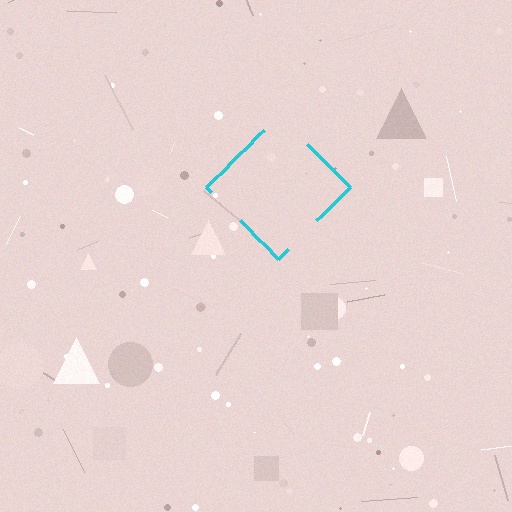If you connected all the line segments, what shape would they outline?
They would outline a diamond.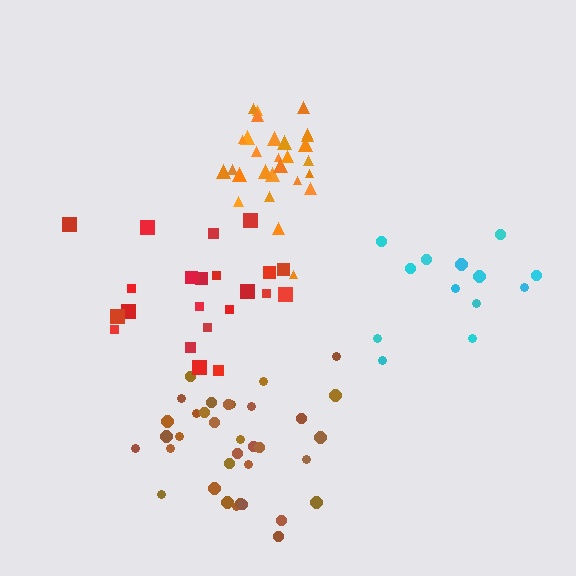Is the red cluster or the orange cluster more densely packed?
Orange.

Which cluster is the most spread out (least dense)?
Cyan.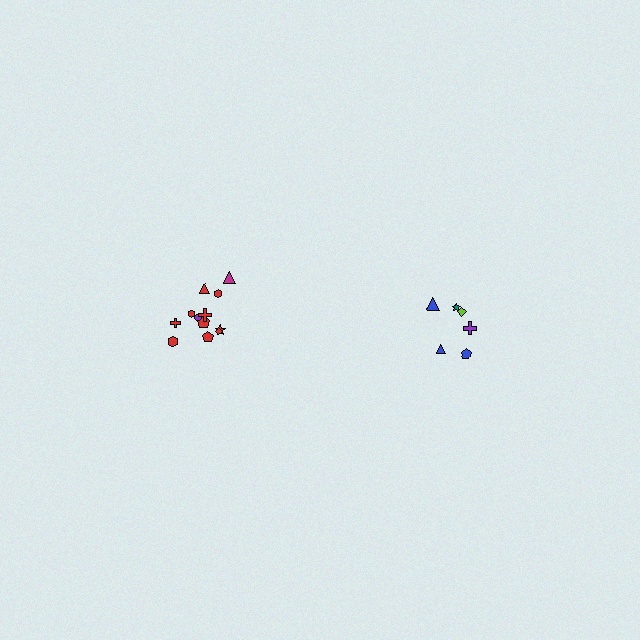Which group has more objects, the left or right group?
The left group.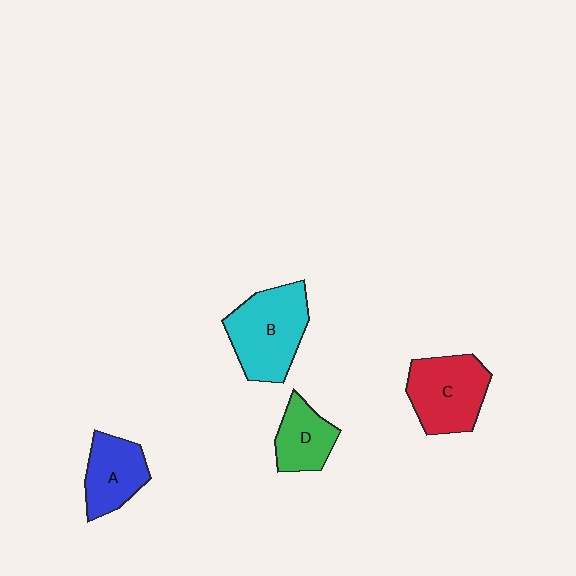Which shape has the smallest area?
Shape D (green).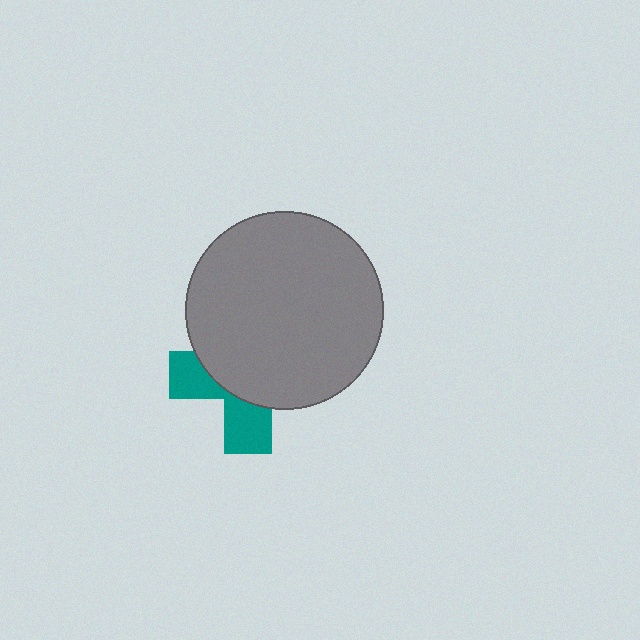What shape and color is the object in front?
The object in front is a gray circle.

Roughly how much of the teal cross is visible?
A small part of it is visible (roughly 35%).